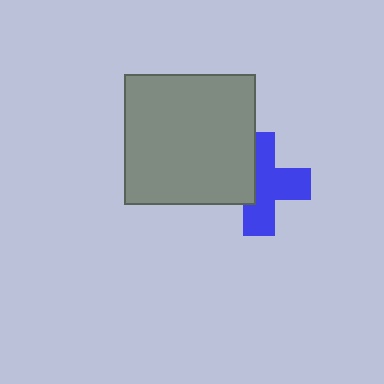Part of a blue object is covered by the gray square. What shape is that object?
It is a cross.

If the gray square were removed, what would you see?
You would see the complete blue cross.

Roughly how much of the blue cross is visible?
About half of it is visible (roughly 64%).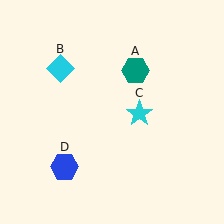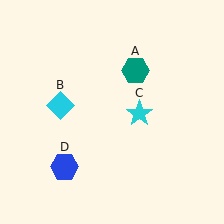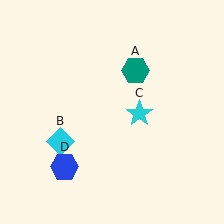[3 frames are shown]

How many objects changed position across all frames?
1 object changed position: cyan diamond (object B).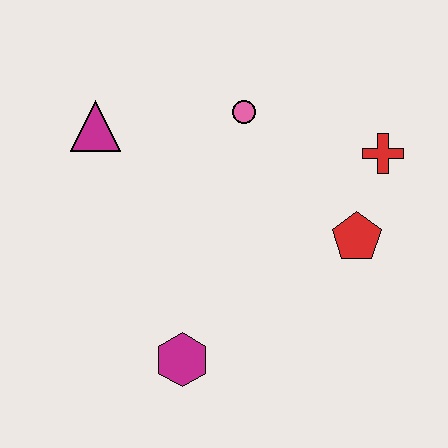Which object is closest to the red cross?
The red pentagon is closest to the red cross.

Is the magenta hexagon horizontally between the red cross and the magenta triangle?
Yes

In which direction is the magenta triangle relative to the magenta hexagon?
The magenta triangle is above the magenta hexagon.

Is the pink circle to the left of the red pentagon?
Yes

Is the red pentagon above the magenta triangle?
No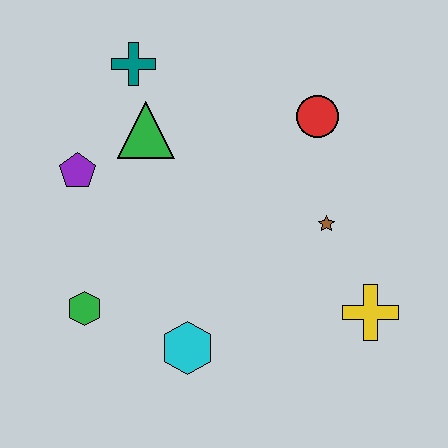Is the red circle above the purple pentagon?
Yes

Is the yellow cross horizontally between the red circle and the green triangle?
No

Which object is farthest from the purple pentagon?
The yellow cross is farthest from the purple pentagon.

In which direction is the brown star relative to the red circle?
The brown star is below the red circle.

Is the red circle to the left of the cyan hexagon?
No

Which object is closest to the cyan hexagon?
The green hexagon is closest to the cyan hexagon.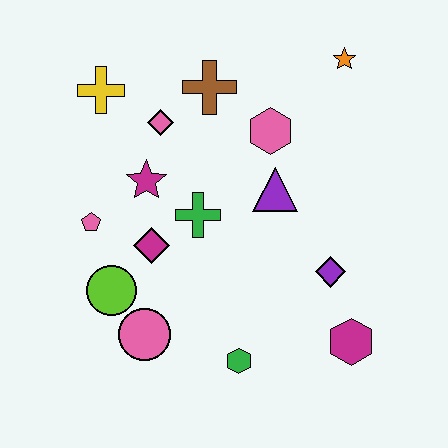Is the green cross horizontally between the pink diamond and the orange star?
Yes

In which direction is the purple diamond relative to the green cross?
The purple diamond is to the right of the green cross.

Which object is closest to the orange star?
The pink hexagon is closest to the orange star.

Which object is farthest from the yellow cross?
The magenta hexagon is farthest from the yellow cross.